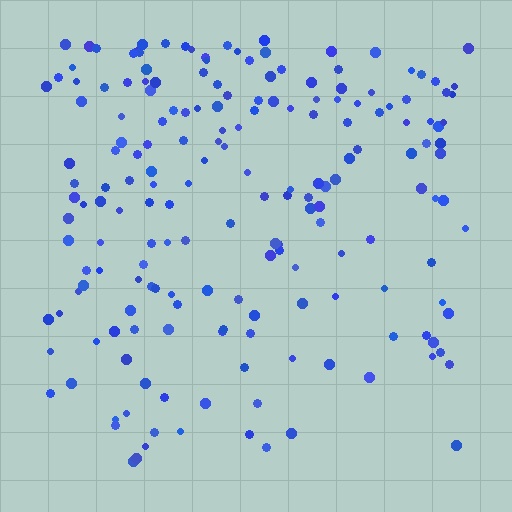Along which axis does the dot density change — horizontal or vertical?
Vertical.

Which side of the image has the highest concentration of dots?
The top.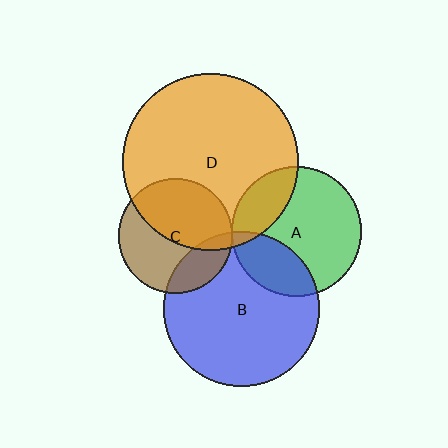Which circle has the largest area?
Circle D (orange).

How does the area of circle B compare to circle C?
Approximately 1.8 times.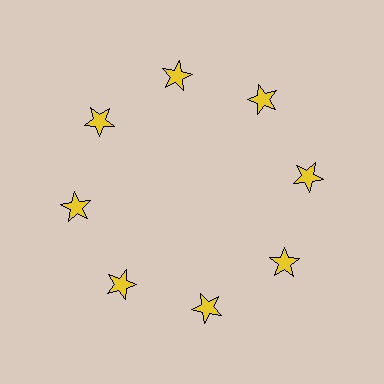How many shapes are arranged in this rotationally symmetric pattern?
There are 8 shapes, arranged in 8 groups of 1.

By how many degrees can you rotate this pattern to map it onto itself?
The pattern maps onto itself every 45 degrees of rotation.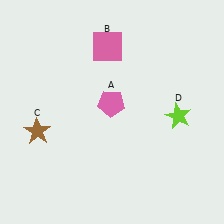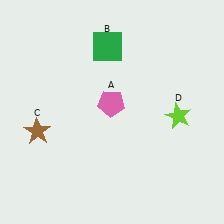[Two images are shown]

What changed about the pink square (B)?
In Image 1, B is pink. In Image 2, it changed to green.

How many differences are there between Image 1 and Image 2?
There is 1 difference between the two images.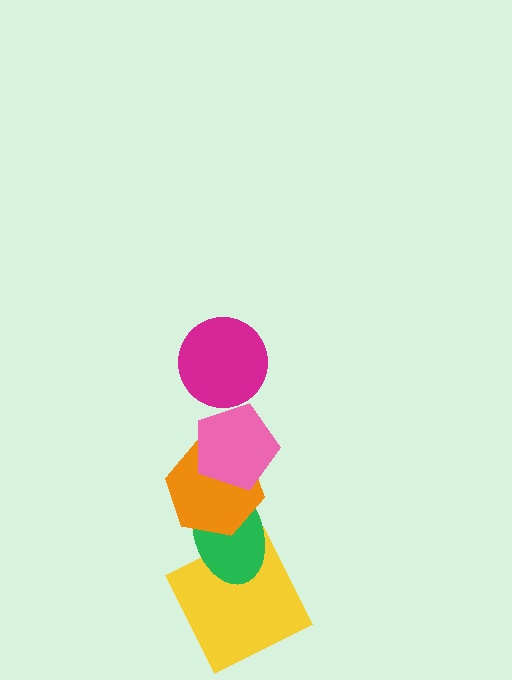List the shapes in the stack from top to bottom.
From top to bottom: the magenta circle, the pink pentagon, the orange hexagon, the green ellipse, the yellow square.